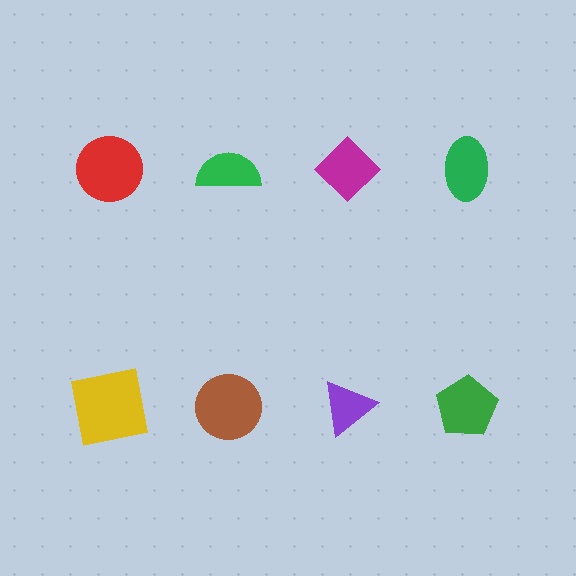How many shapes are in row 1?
4 shapes.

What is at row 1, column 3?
A magenta diamond.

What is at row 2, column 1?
A yellow square.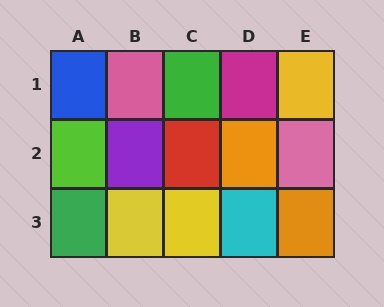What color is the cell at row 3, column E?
Orange.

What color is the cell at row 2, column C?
Red.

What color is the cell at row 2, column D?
Orange.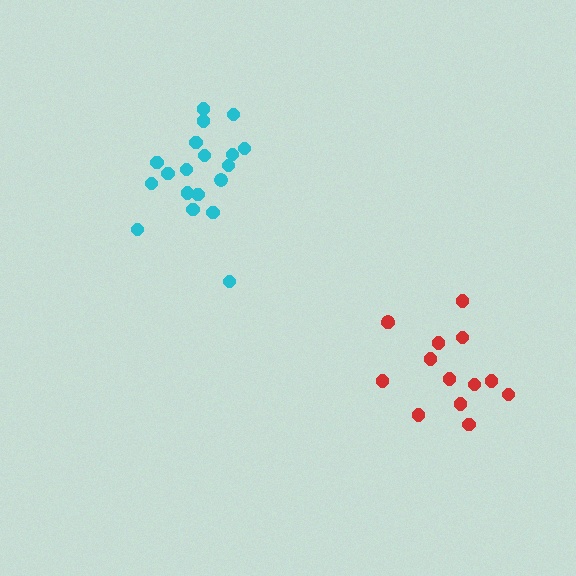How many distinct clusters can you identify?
There are 2 distinct clusters.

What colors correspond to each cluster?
The clusters are colored: red, cyan.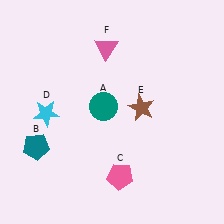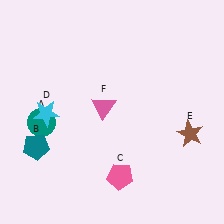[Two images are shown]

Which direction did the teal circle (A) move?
The teal circle (A) moved left.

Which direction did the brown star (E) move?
The brown star (E) moved right.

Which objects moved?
The objects that moved are: the teal circle (A), the brown star (E), the pink triangle (F).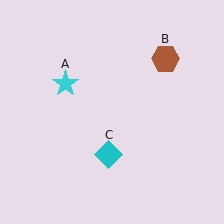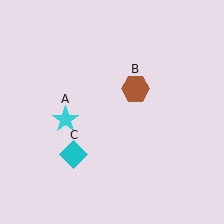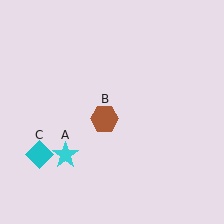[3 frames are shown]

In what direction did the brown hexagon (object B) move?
The brown hexagon (object B) moved down and to the left.